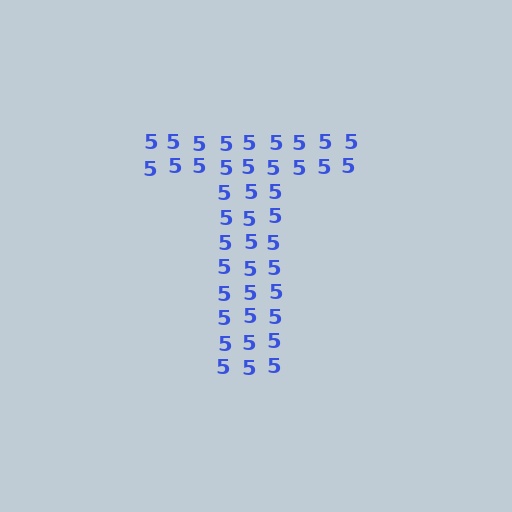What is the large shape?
The large shape is the letter T.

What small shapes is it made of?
It is made of small digit 5's.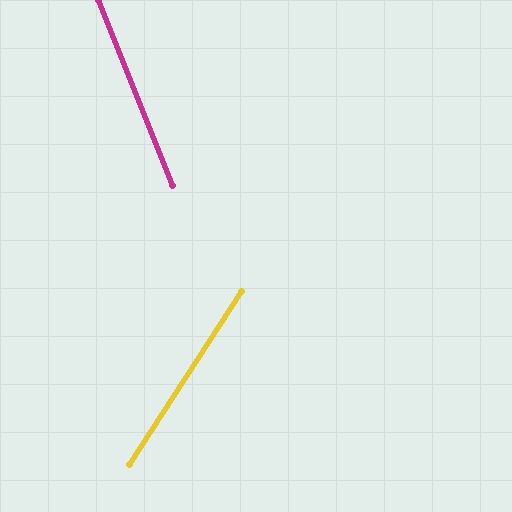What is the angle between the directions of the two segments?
Approximately 55 degrees.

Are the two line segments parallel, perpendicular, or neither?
Neither parallel nor perpendicular — they differ by about 55°.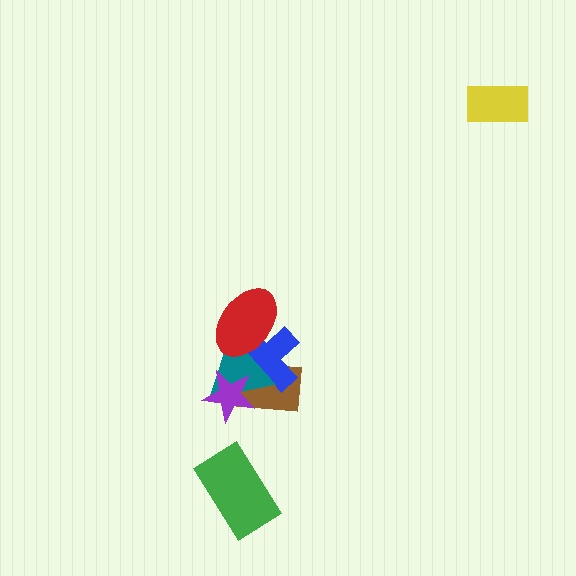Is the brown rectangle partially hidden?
Yes, it is partially covered by another shape.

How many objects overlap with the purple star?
3 objects overlap with the purple star.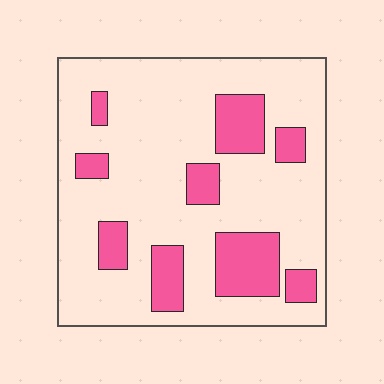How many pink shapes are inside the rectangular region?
9.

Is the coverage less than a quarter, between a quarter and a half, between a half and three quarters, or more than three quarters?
Less than a quarter.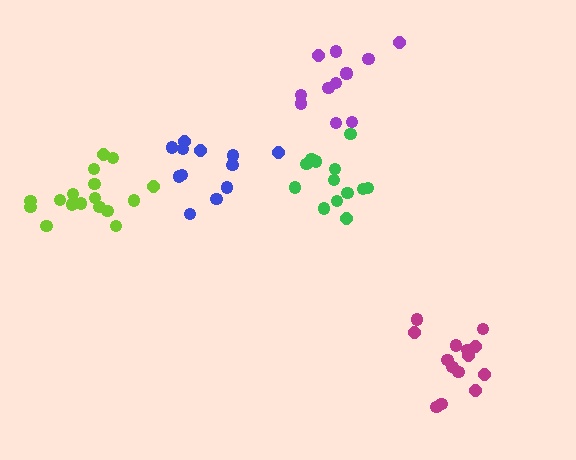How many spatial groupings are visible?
There are 5 spatial groupings.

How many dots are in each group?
Group 1: 12 dots, Group 2: 14 dots, Group 3: 12 dots, Group 4: 17 dots, Group 5: 13 dots (68 total).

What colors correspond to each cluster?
The clusters are colored: blue, magenta, purple, lime, green.